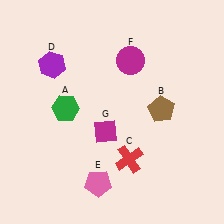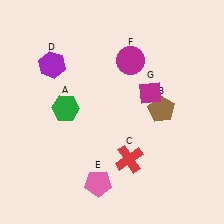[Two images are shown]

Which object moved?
The magenta diamond (G) moved right.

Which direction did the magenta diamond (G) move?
The magenta diamond (G) moved right.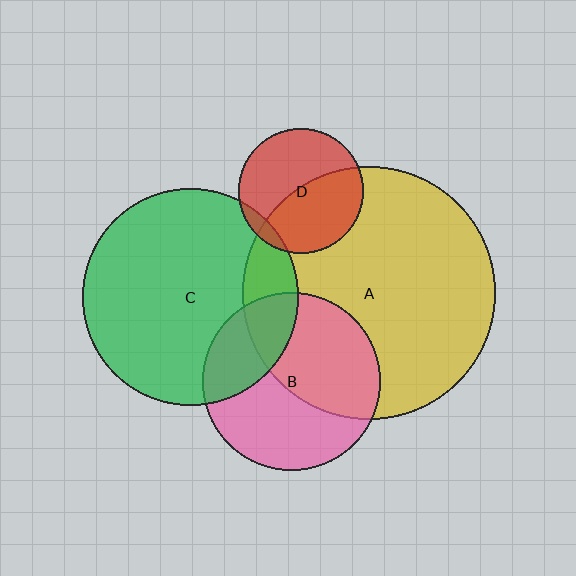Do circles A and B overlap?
Yes.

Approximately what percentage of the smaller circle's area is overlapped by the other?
Approximately 50%.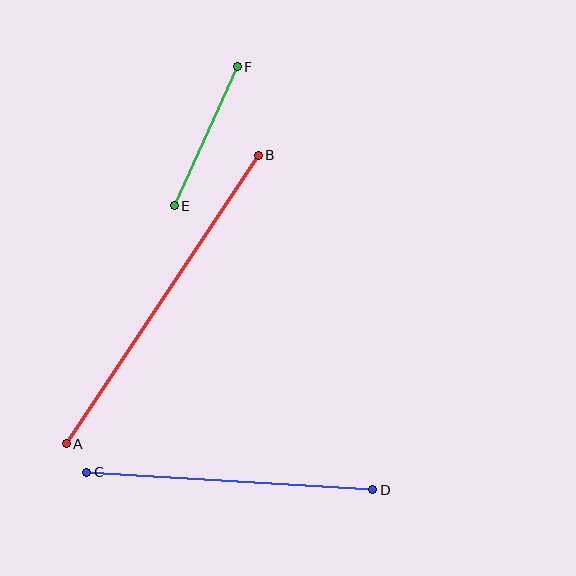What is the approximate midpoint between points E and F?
The midpoint is at approximately (206, 136) pixels.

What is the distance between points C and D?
The distance is approximately 287 pixels.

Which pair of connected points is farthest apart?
Points A and B are farthest apart.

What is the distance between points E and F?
The distance is approximately 152 pixels.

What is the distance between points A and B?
The distance is approximately 347 pixels.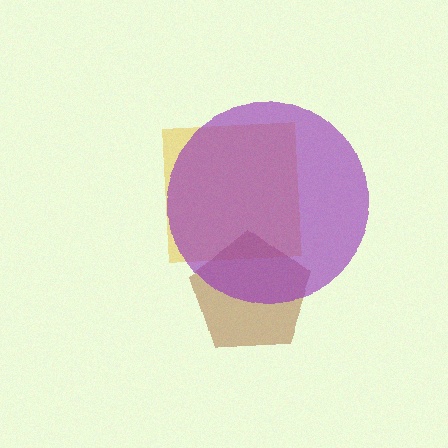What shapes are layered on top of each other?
The layered shapes are: a yellow square, a brown pentagon, a purple circle.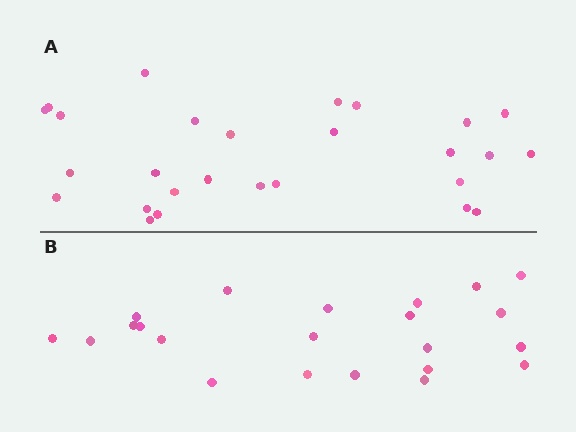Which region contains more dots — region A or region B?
Region A (the top region) has more dots.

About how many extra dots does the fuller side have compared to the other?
Region A has about 5 more dots than region B.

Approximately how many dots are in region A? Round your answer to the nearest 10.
About 30 dots. (The exact count is 27, which rounds to 30.)